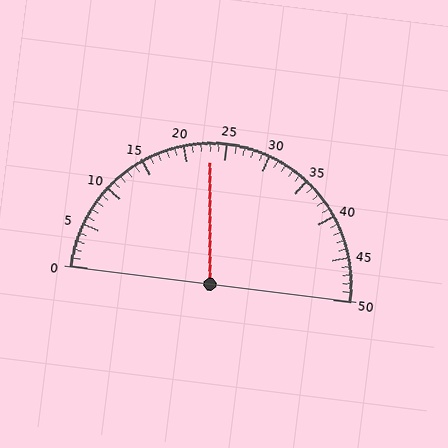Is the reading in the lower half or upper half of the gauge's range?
The reading is in the lower half of the range (0 to 50).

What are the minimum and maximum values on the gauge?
The gauge ranges from 0 to 50.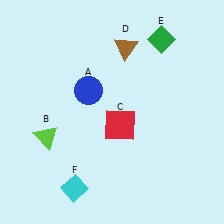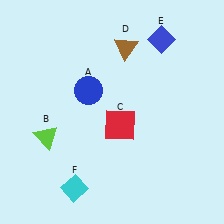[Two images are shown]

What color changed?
The diamond (E) changed from green in Image 1 to blue in Image 2.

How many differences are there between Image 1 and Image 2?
There is 1 difference between the two images.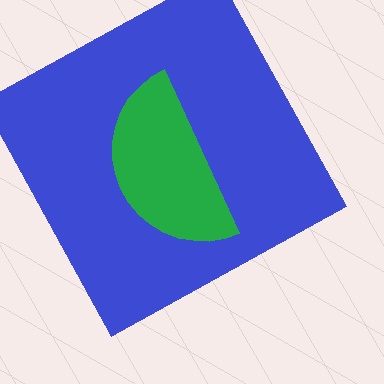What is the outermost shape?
The blue square.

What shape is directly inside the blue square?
The green semicircle.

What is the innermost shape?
The green semicircle.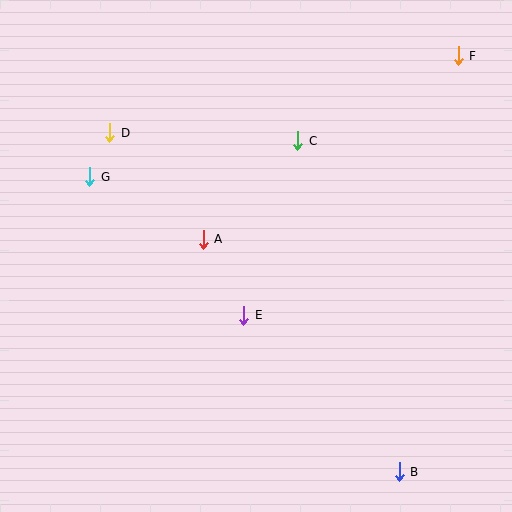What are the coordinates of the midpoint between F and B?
The midpoint between F and B is at (429, 264).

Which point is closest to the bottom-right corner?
Point B is closest to the bottom-right corner.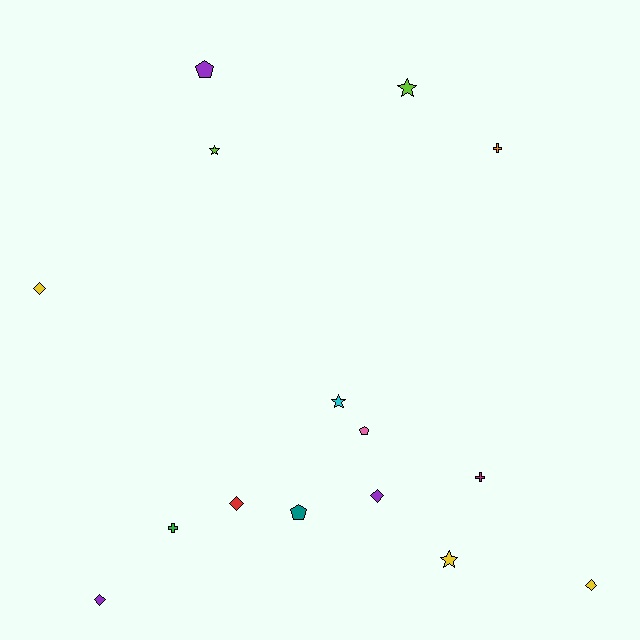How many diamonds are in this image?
There are 5 diamonds.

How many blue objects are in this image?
There are no blue objects.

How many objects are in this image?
There are 15 objects.